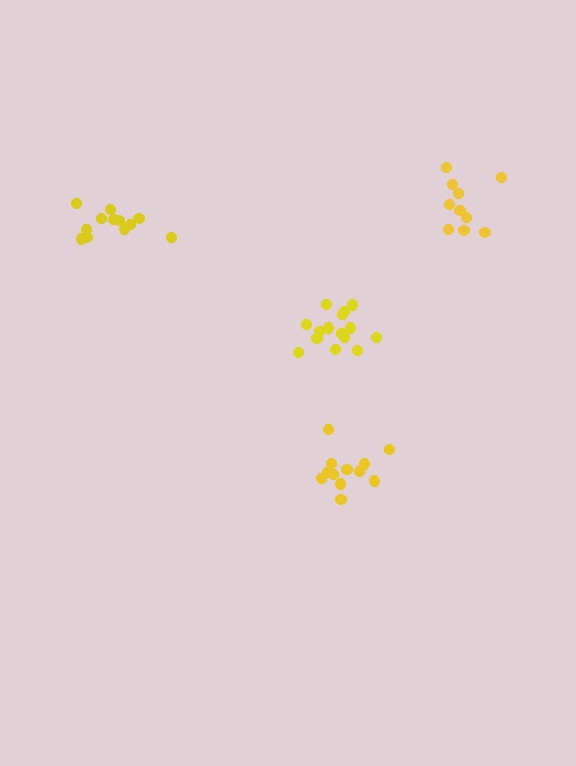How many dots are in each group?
Group 1: 16 dots, Group 2: 10 dots, Group 3: 12 dots, Group 4: 12 dots (50 total).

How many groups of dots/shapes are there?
There are 4 groups.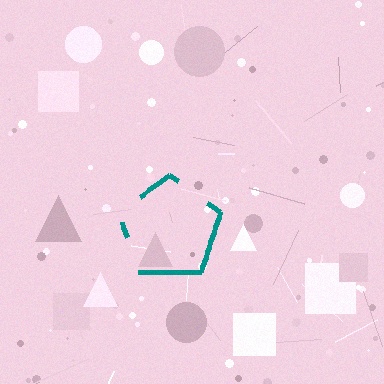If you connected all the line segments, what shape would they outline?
They would outline a pentagon.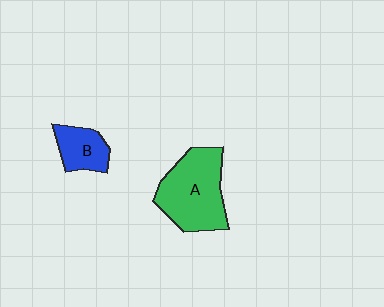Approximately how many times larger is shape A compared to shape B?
Approximately 2.2 times.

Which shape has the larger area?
Shape A (green).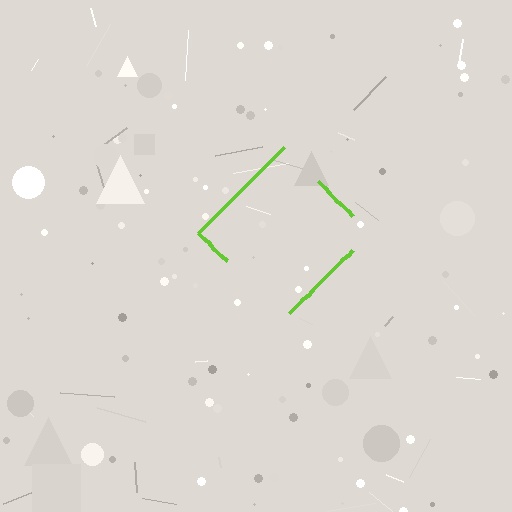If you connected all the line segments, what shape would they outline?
They would outline a diamond.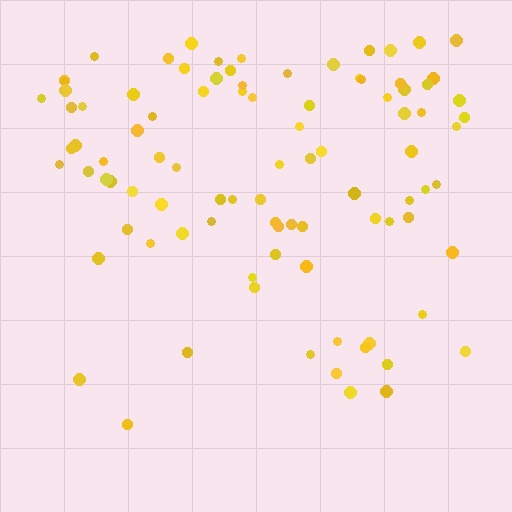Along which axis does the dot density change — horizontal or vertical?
Vertical.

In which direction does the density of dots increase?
From bottom to top, with the top side densest.